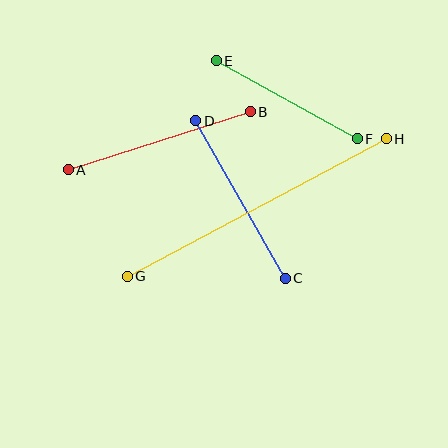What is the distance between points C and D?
The distance is approximately 181 pixels.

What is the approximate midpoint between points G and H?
The midpoint is at approximately (257, 207) pixels.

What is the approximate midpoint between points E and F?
The midpoint is at approximately (287, 100) pixels.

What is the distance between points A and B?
The distance is approximately 191 pixels.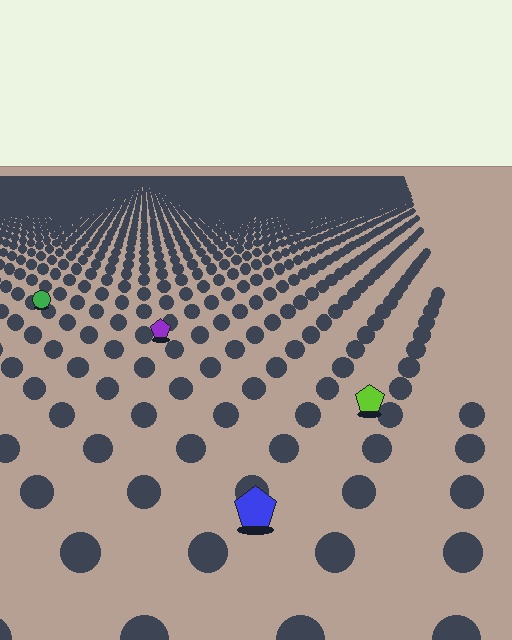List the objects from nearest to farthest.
From nearest to farthest: the blue pentagon, the lime pentagon, the purple pentagon, the green circle.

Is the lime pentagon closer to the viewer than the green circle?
Yes. The lime pentagon is closer — you can tell from the texture gradient: the ground texture is coarser near it.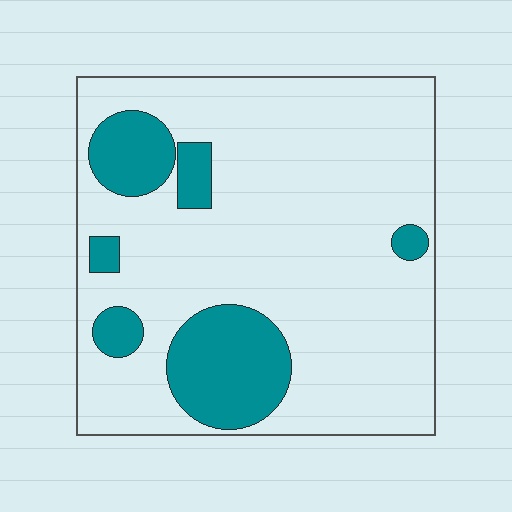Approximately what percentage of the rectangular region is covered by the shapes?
Approximately 20%.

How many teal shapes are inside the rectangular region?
6.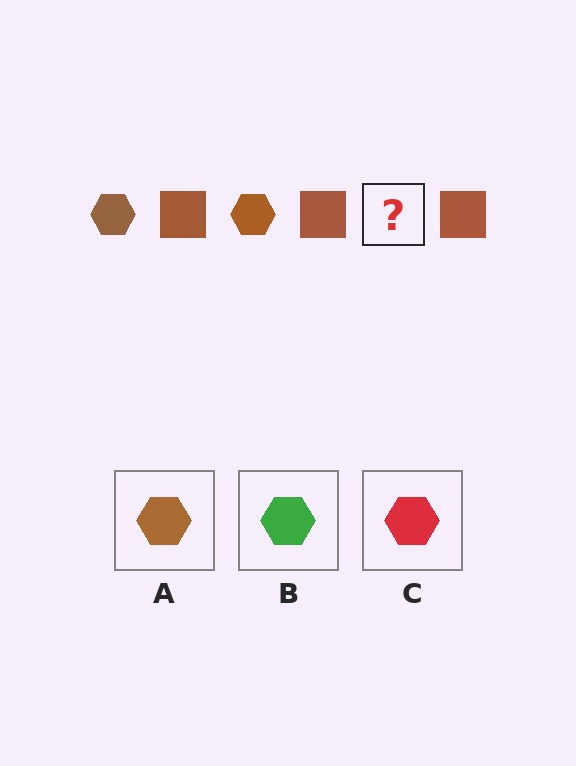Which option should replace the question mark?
Option A.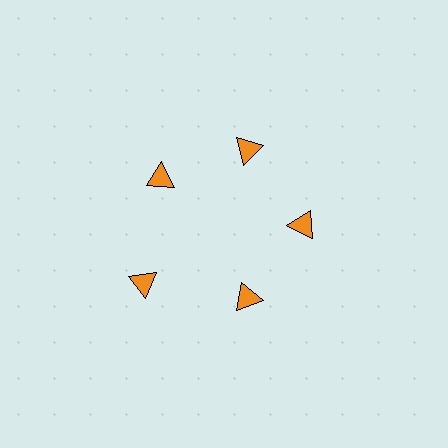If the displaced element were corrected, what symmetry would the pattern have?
It would have 5-fold rotational symmetry — the pattern would map onto itself every 72 degrees.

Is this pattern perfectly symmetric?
No. The 5 orange triangles are arranged in a ring, but one element near the 8 o'clock position is pushed outward from the center, breaking the 5-fold rotational symmetry.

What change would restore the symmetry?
The symmetry would be restored by moving it inward, back onto the ring so that all 5 triangles sit at equal angles and equal distance from the center.